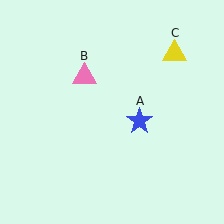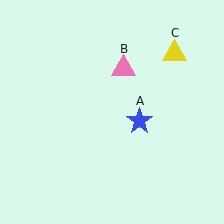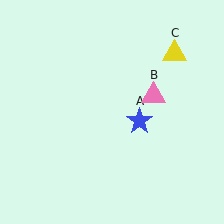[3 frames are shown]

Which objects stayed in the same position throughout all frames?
Blue star (object A) and yellow triangle (object C) remained stationary.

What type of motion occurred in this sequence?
The pink triangle (object B) rotated clockwise around the center of the scene.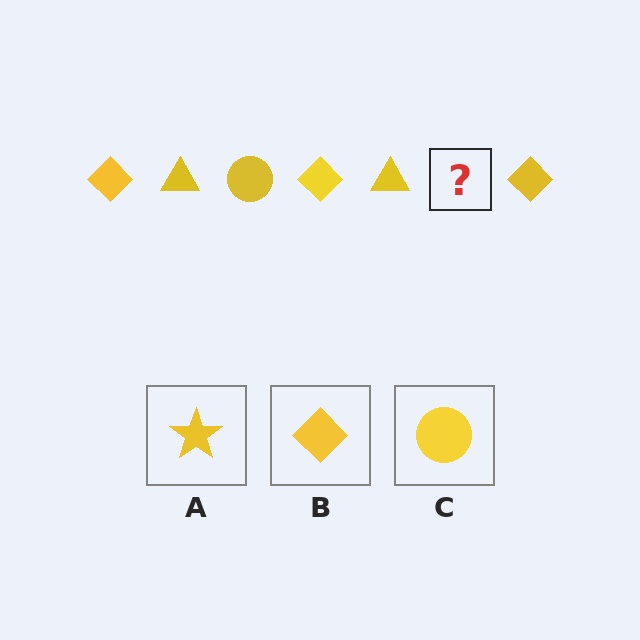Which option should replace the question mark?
Option C.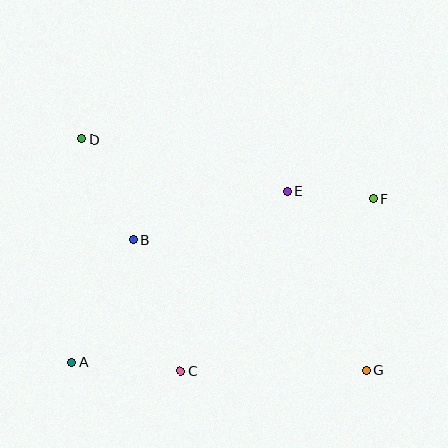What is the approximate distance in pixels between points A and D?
The distance between A and D is approximately 224 pixels.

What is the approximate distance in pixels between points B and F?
The distance between B and F is approximately 244 pixels.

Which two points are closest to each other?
Points E and F are closest to each other.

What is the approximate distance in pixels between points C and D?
The distance between C and D is approximately 252 pixels.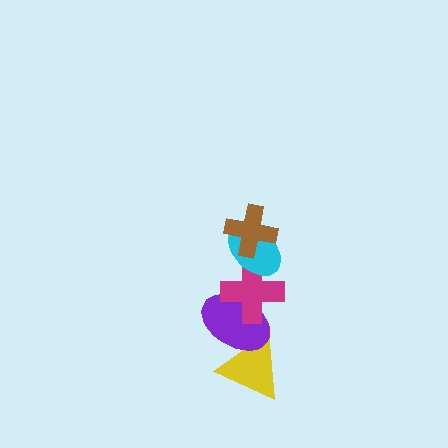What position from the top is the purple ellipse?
The purple ellipse is 4th from the top.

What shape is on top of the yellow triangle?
The purple ellipse is on top of the yellow triangle.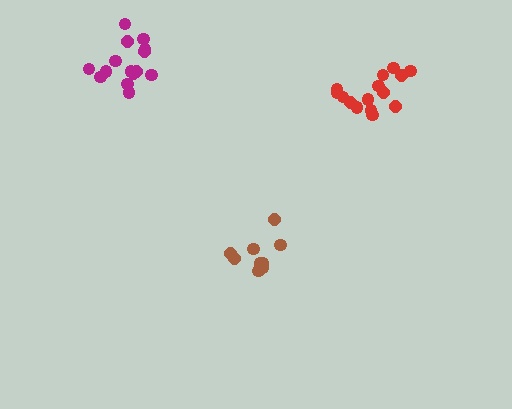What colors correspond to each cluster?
The clusters are colored: brown, magenta, red.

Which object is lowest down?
The brown cluster is bottommost.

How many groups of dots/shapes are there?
There are 3 groups.